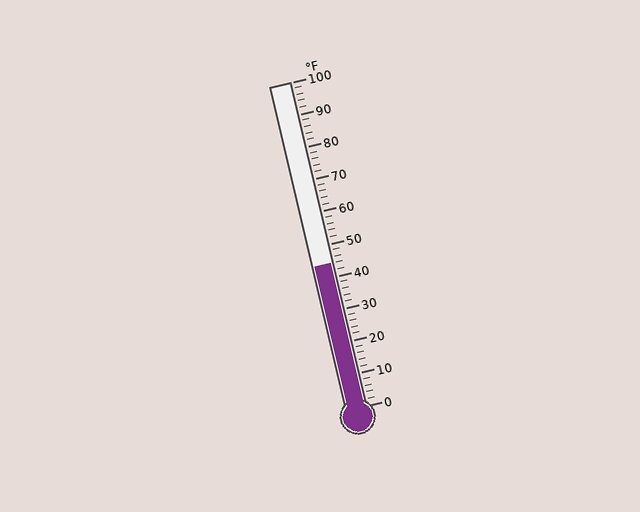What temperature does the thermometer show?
The thermometer shows approximately 44°F.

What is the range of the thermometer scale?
The thermometer scale ranges from 0°F to 100°F.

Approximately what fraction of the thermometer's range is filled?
The thermometer is filled to approximately 45% of its range.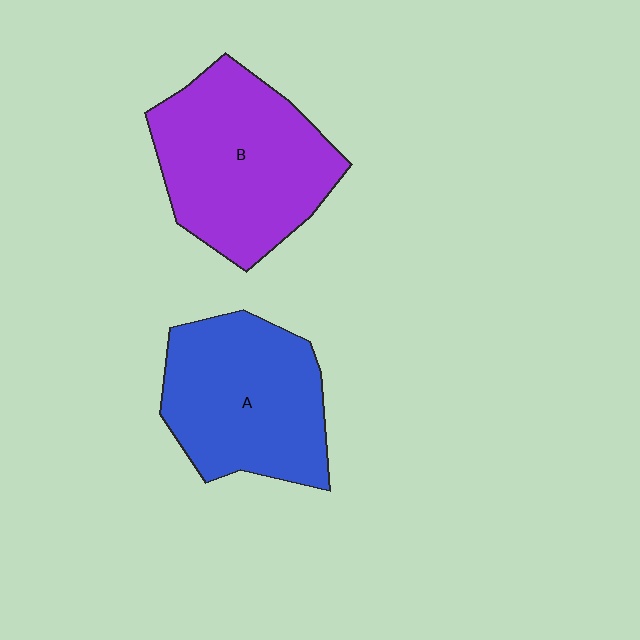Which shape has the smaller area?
Shape A (blue).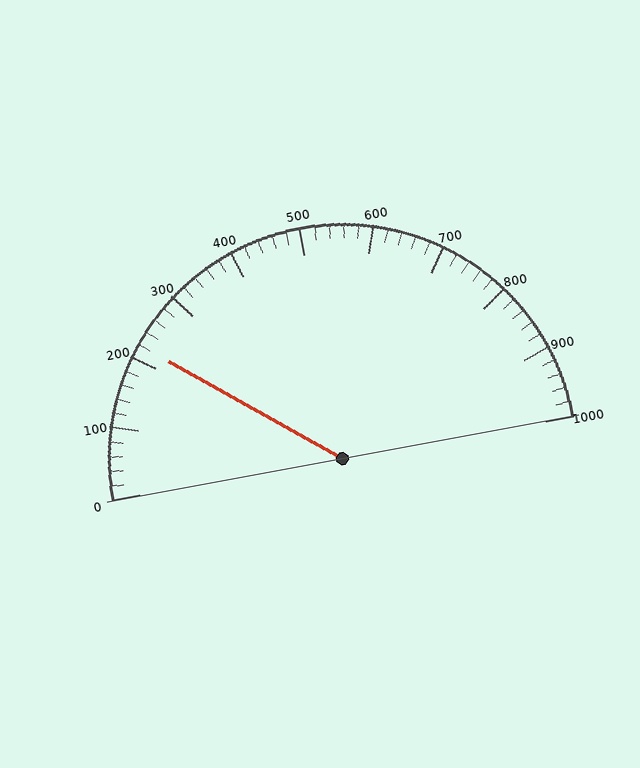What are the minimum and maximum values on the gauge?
The gauge ranges from 0 to 1000.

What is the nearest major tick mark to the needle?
The nearest major tick mark is 200.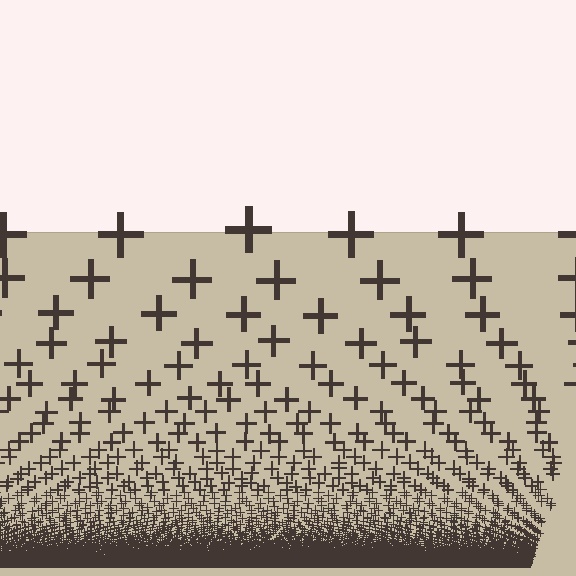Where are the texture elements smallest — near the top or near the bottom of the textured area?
Near the bottom.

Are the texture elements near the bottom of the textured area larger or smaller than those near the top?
Smaller. The gradient is inverted — elements near the bottom are smaller and denser.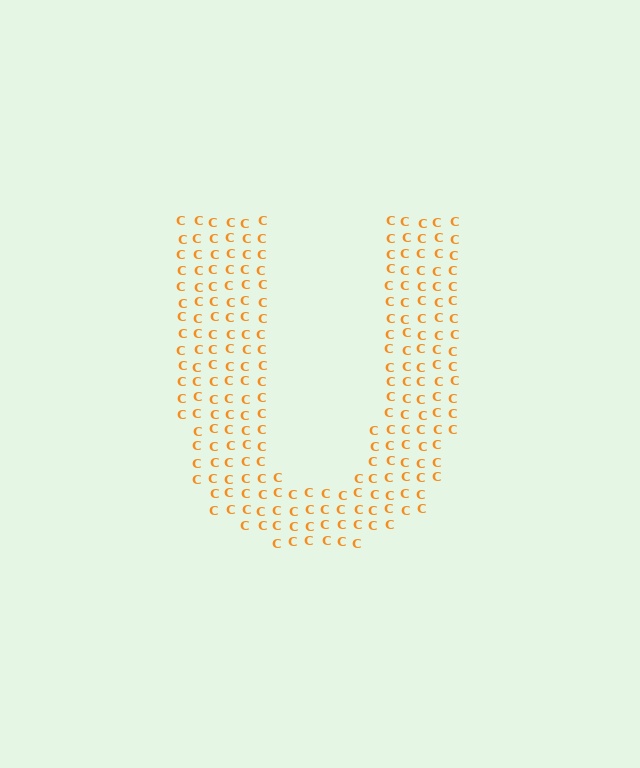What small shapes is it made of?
It is made of small letter C's.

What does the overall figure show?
The overall figure shows the letter U.